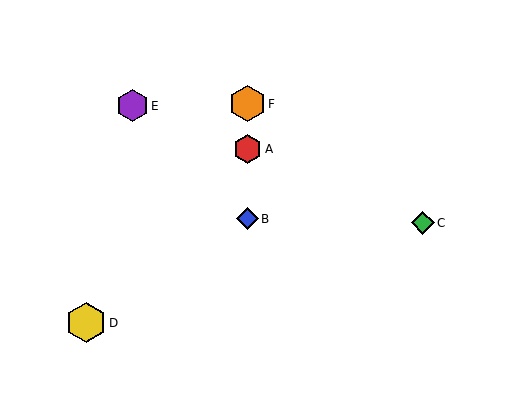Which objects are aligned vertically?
Objects A, B, F are aligned vertically.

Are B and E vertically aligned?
No, B is at x≈247 and E is at x≈132.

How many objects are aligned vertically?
3 objects (A, B, F) are aligned vertically.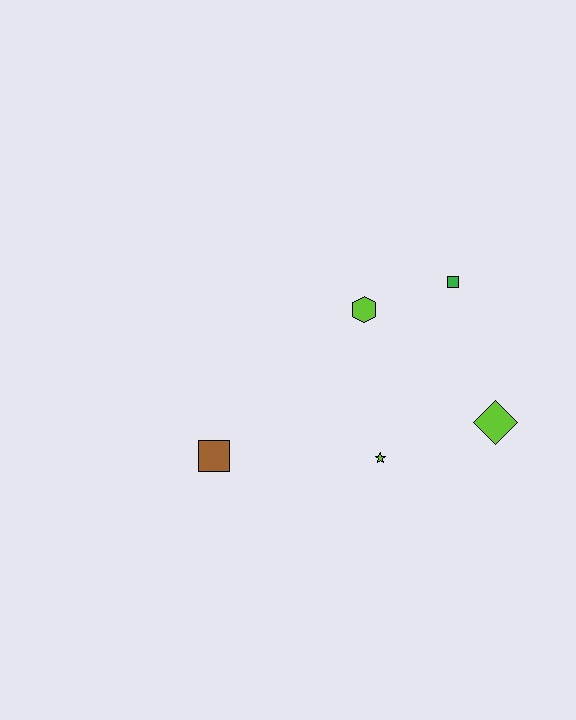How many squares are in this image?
There are 2 squares.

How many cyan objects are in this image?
There are no cyan objects.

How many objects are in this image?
There are 5 objects.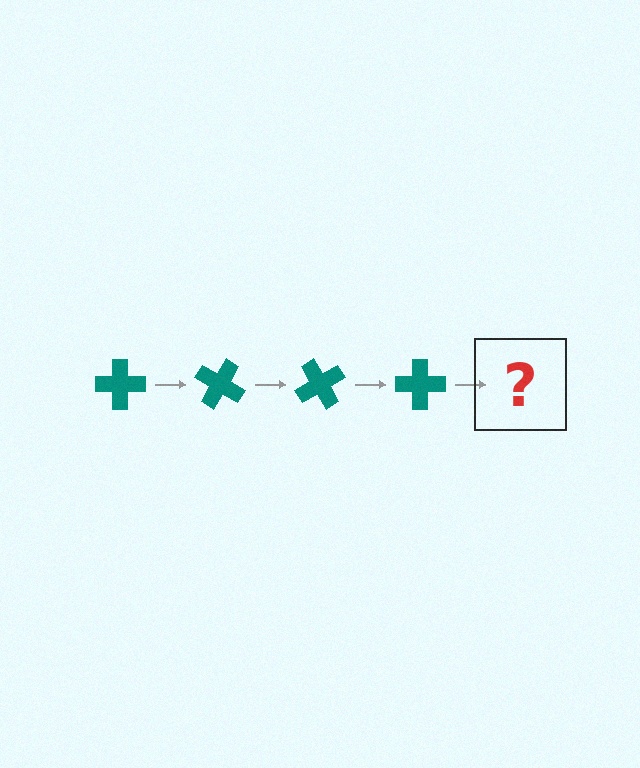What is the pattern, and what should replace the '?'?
The pattern is that the cross rotates 30 degrees each step. The '?' should be a teal cross rotated 120 degrees.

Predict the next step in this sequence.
The next step is a teal cross rotated 120 degrees.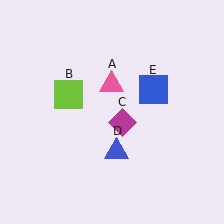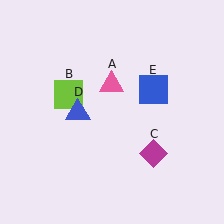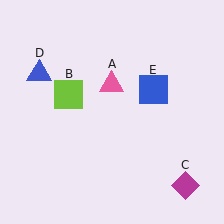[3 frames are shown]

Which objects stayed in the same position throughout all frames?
Pink triangle (object A) and lime square (object B) and blue square (object E) remained stationary.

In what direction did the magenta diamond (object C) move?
The magenta diamond (object C) moved down and to the right.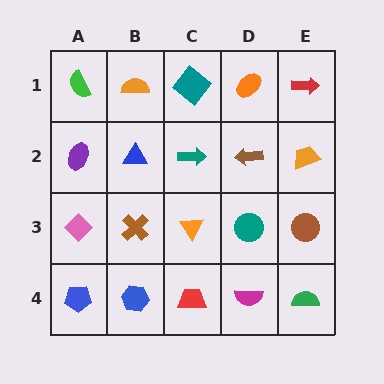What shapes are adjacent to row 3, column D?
A brown arrow (row 2, column D), a magenta semicircle (row 4, column D), an orange triangle (row 3, column C), a brown circle (row 3, column E).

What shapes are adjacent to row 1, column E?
An orange trapezoid (row 2, column E), an orange ellipse (row 1, column D).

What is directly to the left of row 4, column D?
A red trapezoid.